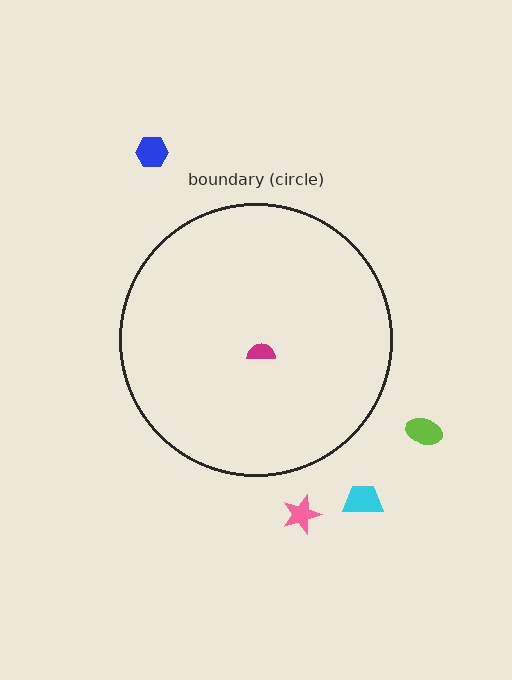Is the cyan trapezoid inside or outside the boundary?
Outside.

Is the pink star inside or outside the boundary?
Outside.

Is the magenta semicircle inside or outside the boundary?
Inside.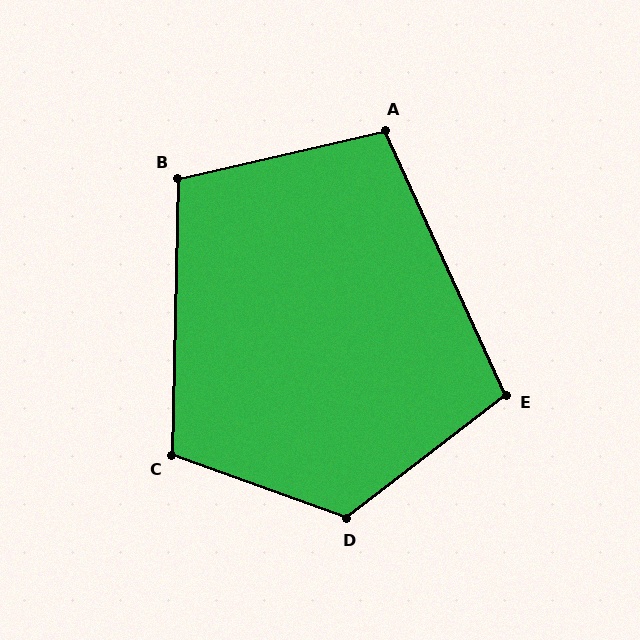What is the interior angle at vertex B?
Approximately 104 degrees (obtuse).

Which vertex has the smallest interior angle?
A, at approximately 101 degrees.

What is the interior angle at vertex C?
Approximately 109 degrees (obtuse).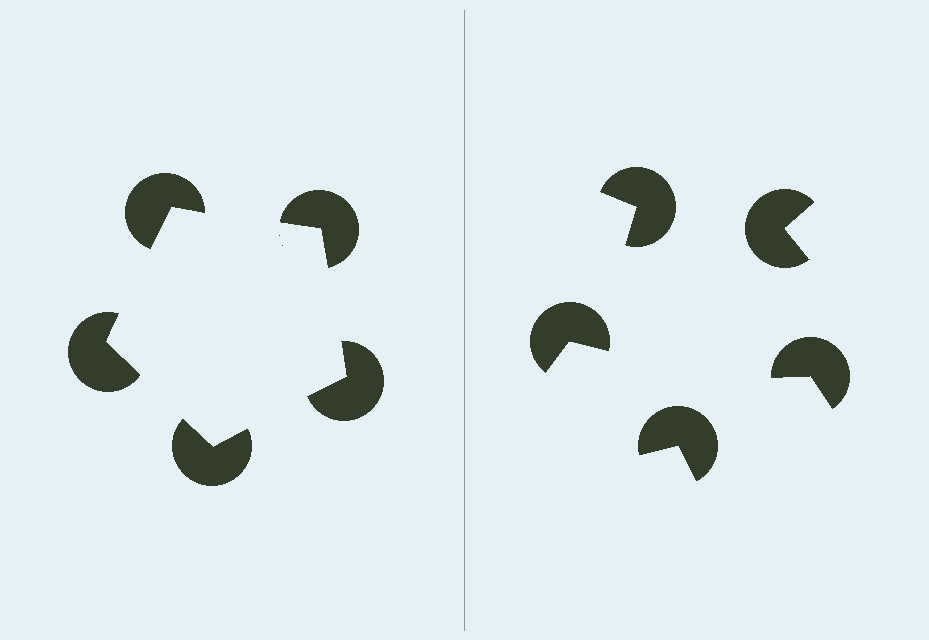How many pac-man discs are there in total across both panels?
10 — 5 on each side.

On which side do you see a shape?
An illusory pentagon appears on the left side. On the right side the wedge cuts are rotated, so no coherent shape forms.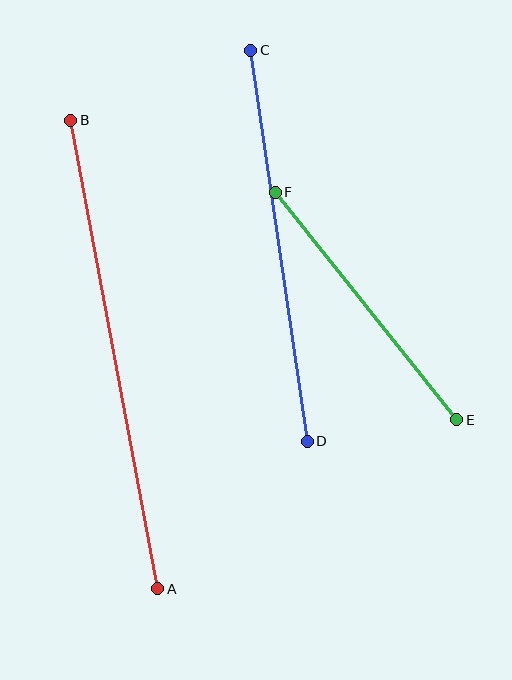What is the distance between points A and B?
The distance is approximately 476 pixels.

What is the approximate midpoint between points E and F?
The midpoint is at approximately (366, 306) pixels.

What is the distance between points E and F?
The distance is approximately 291 pixels.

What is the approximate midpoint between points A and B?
The midpoint is at approximately (114, 355) pixels.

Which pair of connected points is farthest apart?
Points A and B are farthest apart.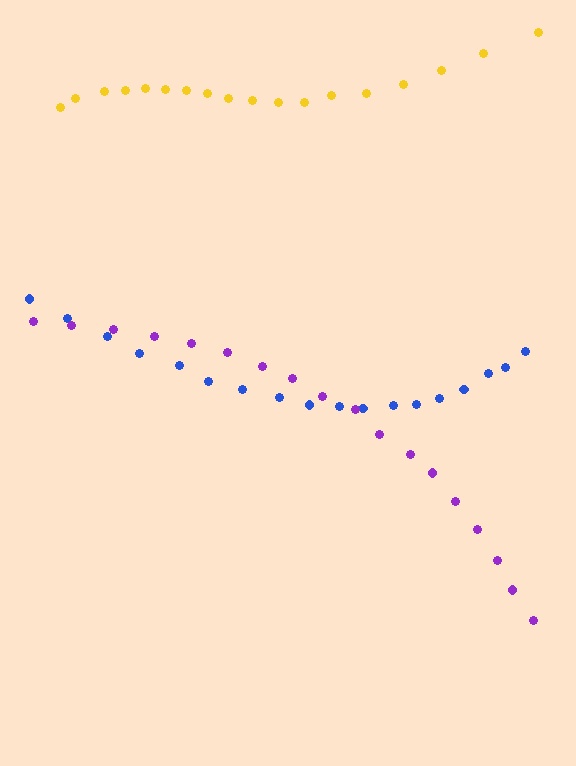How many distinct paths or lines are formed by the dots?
There are 3 distinct paths.